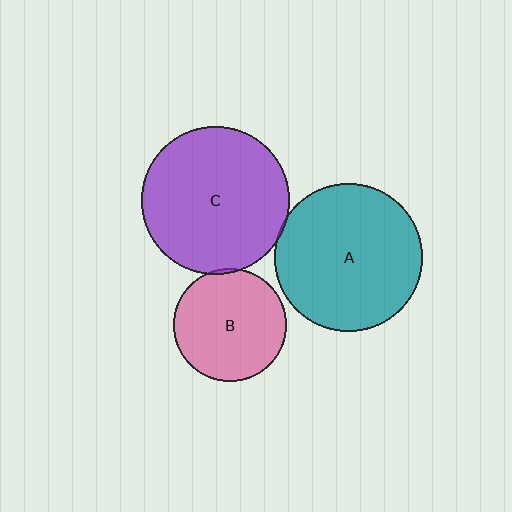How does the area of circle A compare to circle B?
Approximately 1.7 times.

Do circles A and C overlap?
Yes.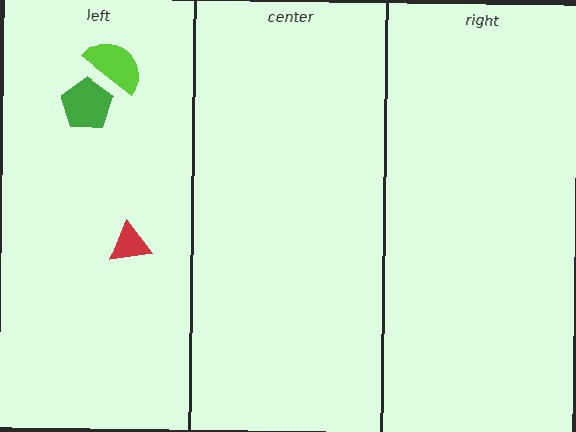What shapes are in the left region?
The red triangle, the lime semicircle, the green pentagon.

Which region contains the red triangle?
The left region.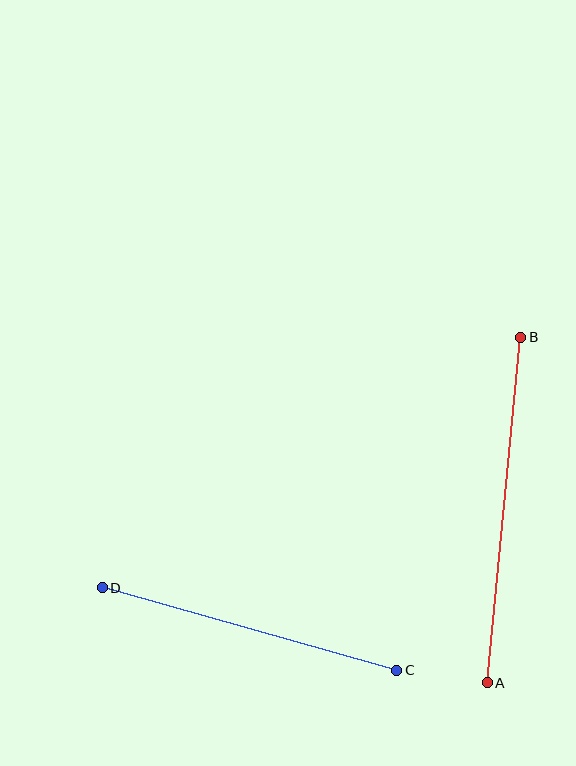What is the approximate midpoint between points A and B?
The midpoint is at approximately (504, 510) pixels.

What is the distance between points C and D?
The distance is approximately 306 pixels.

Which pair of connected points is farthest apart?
Points A and B are farthest apart.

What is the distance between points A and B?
The distance is approximately 347 pixels.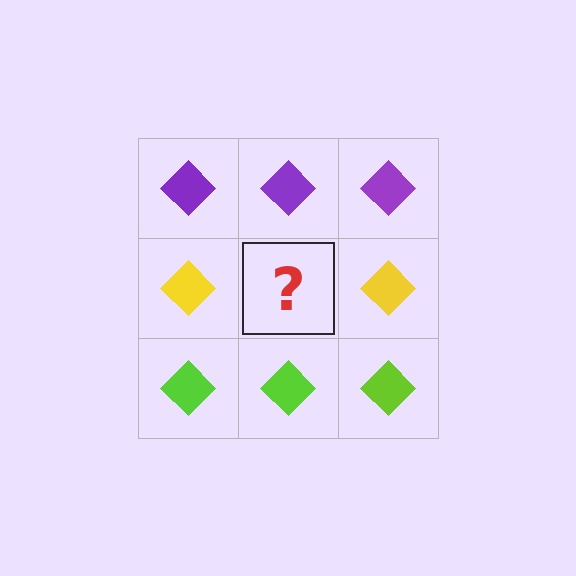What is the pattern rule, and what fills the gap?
The rule is that each row has a consistent color. The gap should be filled with a yellow diamond.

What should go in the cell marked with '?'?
The missing cell should contain a yellow diamond.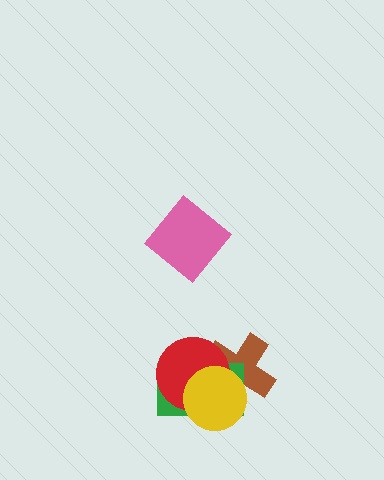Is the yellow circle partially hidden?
No, no other shape covers it.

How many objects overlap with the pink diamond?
0 objects overlap with the pink diamond.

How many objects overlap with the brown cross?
3 objects overlap with the brown cross.